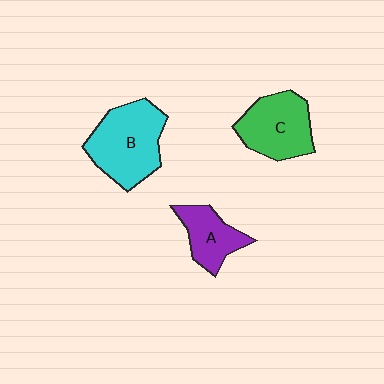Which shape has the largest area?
Shape B (cyan).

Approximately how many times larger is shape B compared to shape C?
Approximately 1.2 times.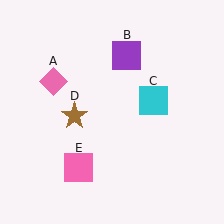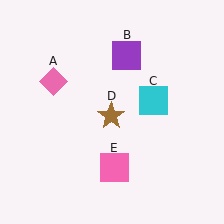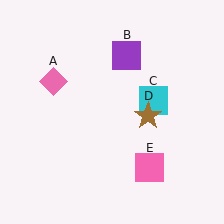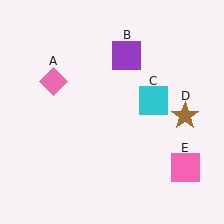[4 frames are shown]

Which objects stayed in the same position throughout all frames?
Pink diamond (object A) and purple square (object B) and cyan square (object C) remained stationary.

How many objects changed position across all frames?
2 objects changed position: brown star (object D), pink square (object E).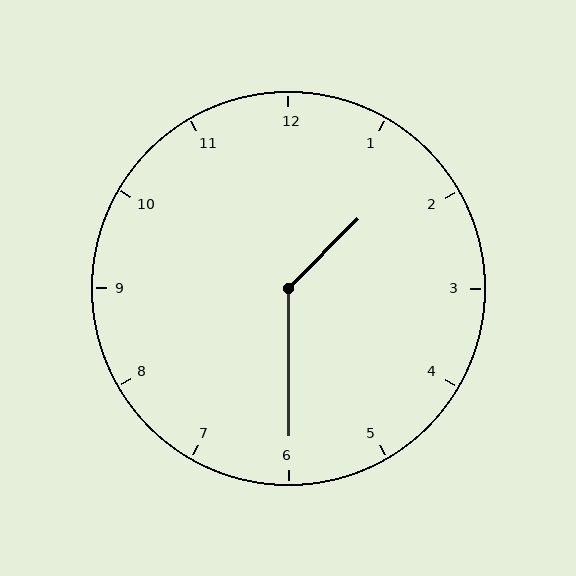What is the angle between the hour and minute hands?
Approximately 135 degrees.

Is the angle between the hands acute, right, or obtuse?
It is obtuse.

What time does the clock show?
1:30.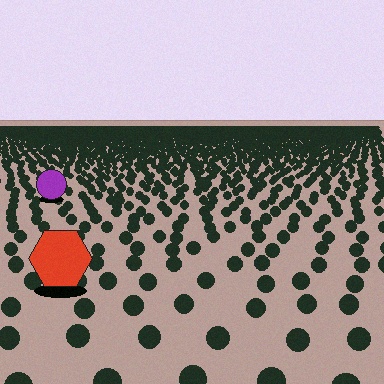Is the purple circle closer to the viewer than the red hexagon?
No. The red hexagon is closer — you can tell from the texture gradient: the ground texture is coarser near it.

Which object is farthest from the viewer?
The purple circle is farthest from the viewer. It appears smaller and the ground texture around it is denser.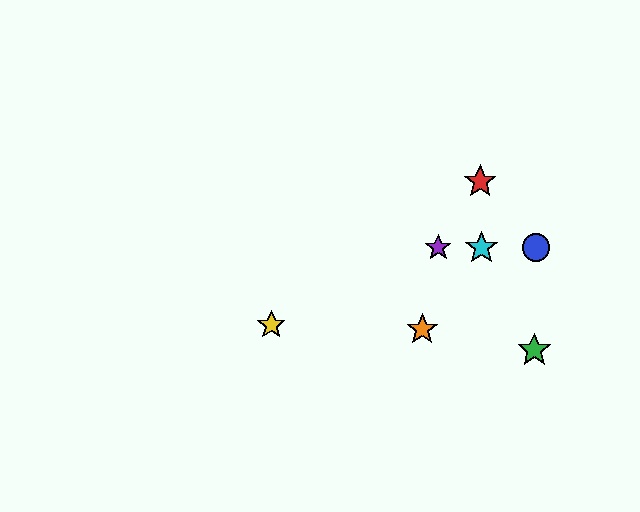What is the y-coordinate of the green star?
The green star is at y≈350.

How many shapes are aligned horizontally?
3 shapes (the blue circle, the purple star, the cyan star) are aligned horizontally.